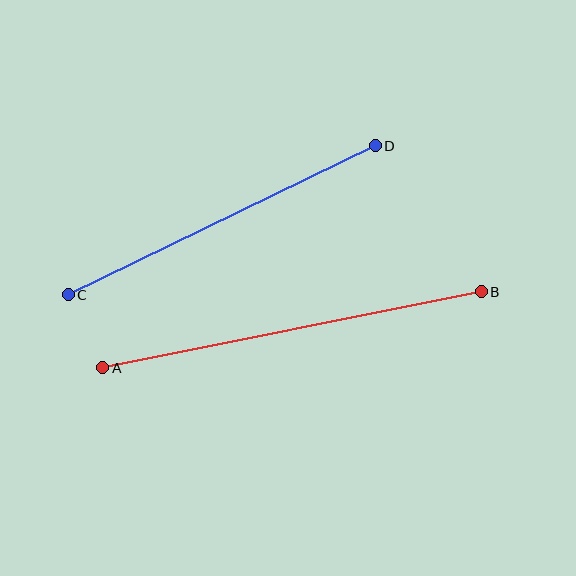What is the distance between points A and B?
The distance is approximately 386 pixels.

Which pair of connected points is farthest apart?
Points A and B are farthest apart.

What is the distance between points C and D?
The distance is approximately 341 pixels.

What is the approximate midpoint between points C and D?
The midpoint is at approximately (222, 220) pixels.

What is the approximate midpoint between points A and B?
The midpoint is at approximately (292, 330) pixels.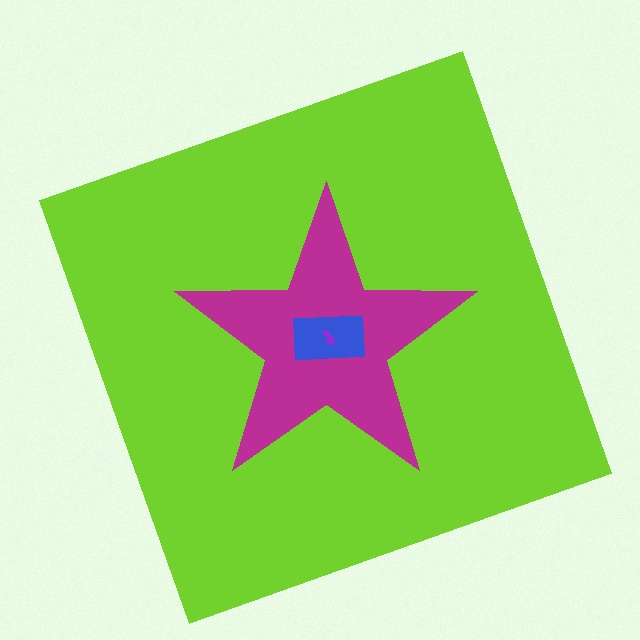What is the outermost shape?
The lime square.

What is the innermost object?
The purple arrow.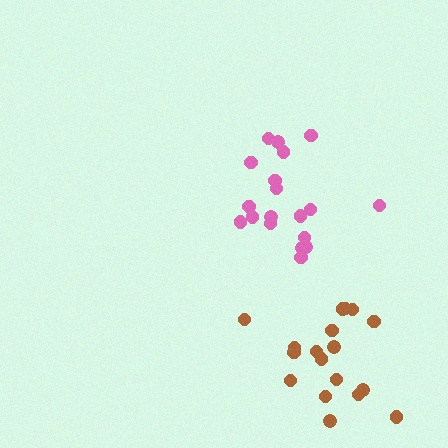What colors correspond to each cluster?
The clusters are colored: pink, brown.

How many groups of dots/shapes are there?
There are 2 groups.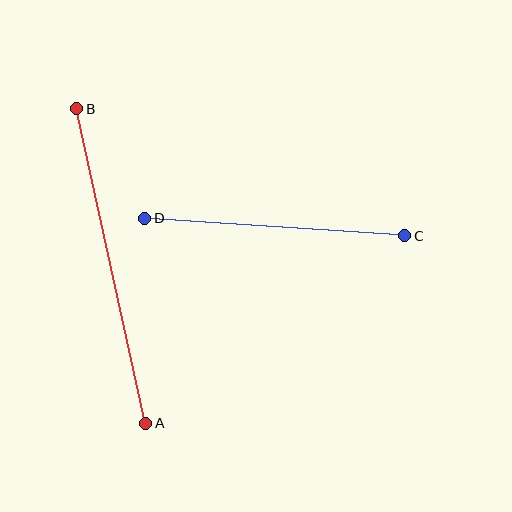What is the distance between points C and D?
The distance is approximately 260 pixels.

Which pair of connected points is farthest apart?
Points A and B are farthest apart.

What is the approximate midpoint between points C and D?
The midpoint is at approximately (275, 227) pixels.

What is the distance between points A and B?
The distance is approximately 322 pixels.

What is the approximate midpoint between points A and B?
The midpoint is at approximately (111, 266) pixels.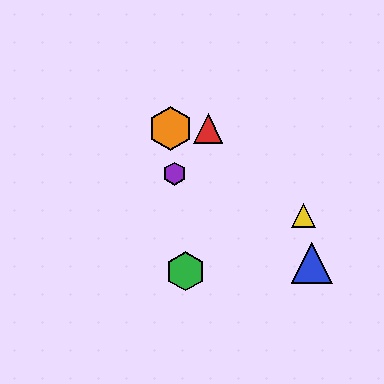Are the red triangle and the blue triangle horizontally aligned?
No, the red triangle is at y≈129 and the blue triangle is at y≈263.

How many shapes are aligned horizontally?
2 shapes (the red triangle, the orange hexagon) are aligned horizontally.